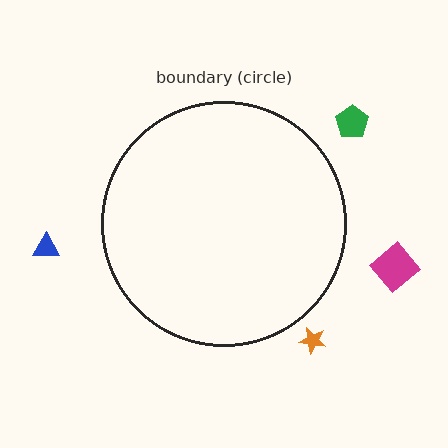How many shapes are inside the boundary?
0 inside, 4 outside.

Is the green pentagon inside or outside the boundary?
Outside.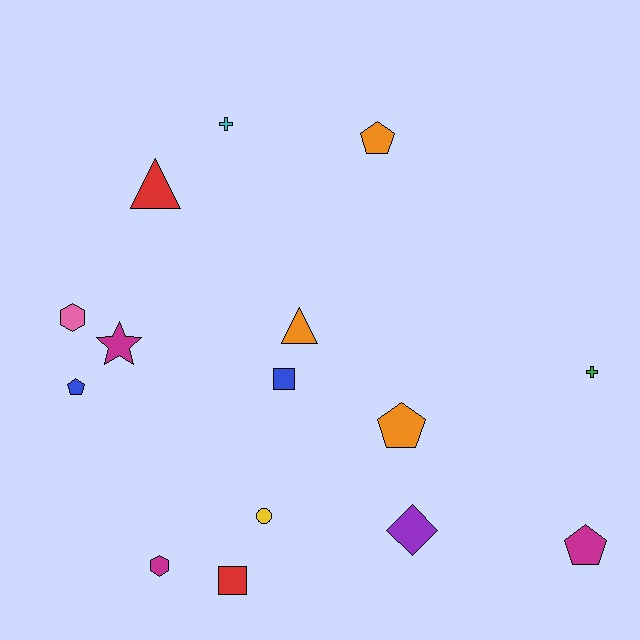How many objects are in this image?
There are 15 objects.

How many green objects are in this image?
There is 1 green object.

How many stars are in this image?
There is 1 star.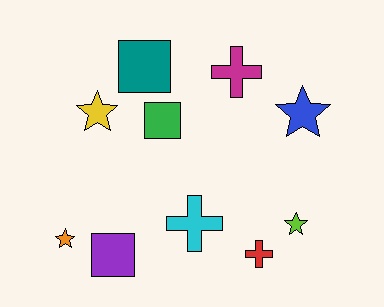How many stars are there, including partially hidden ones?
There are 4 stars.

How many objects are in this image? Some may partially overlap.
There are 10 objects.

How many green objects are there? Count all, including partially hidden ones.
There is 1 green object.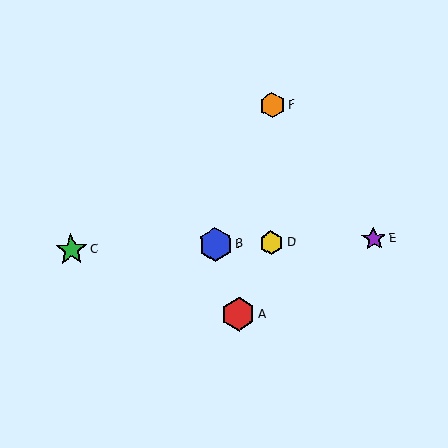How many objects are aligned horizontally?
4 objects (B, C, D, E) are aligned horizontally.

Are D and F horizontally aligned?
No, D is at y≈243 and F is at y≈105.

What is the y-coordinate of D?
Object D is at y≈243.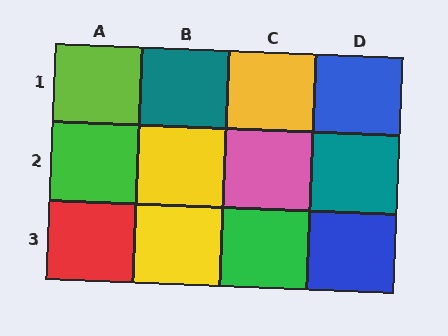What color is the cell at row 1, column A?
Lime.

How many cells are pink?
1 cell is pink.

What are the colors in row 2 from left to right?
Green, yellow, pink, teal.